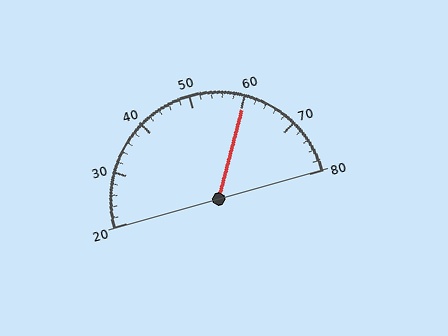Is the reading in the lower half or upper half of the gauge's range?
The reading is in the upper half of the range (20 to 80).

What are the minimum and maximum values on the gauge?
The gauge ranges from 20 to 80.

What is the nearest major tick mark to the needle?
The nearest major tick mark is 60.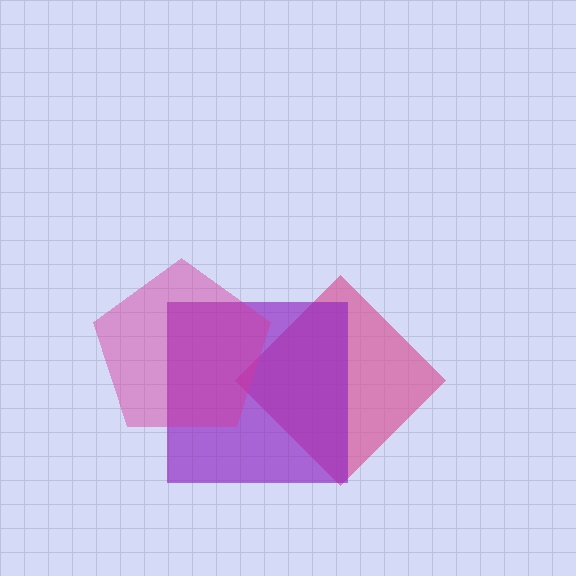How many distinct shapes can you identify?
There are 3 distinct shapes: a pink diamond, a purple square, a magenta pentagon.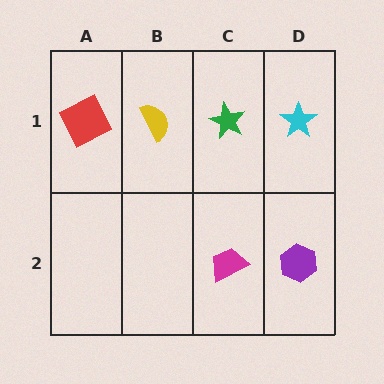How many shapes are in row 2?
2 shapes.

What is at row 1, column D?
A cyan star.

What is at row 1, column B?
A yellow semicircle.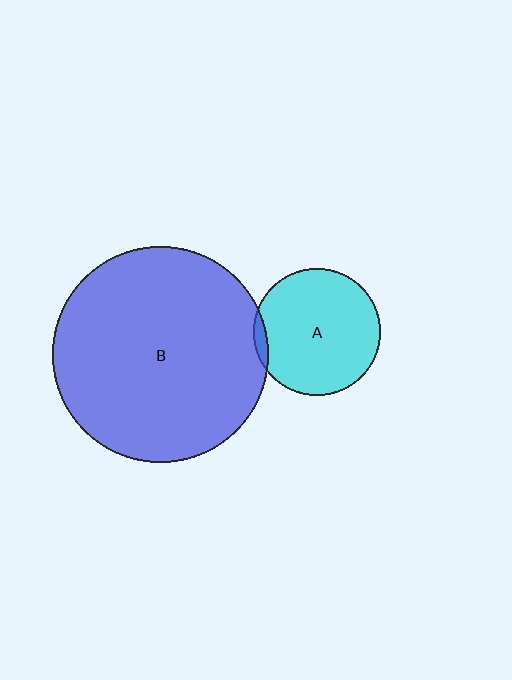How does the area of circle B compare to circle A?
Approximately 2.9 times.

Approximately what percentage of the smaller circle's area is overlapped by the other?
Approximately 5%.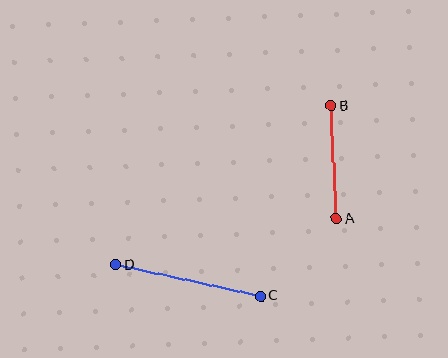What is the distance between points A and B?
The distance is approximately 113 pixels.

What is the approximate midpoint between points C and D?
The midpoint is at approximately (188, 280) pixels.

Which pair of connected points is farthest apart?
Points C and D are farthest apart.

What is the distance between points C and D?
The distance is approximately 148 pixels.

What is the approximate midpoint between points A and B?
The midpoint is at approximately (334, 162) pixels.